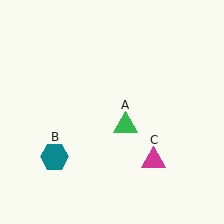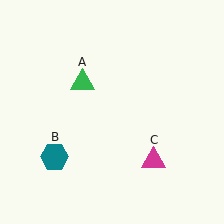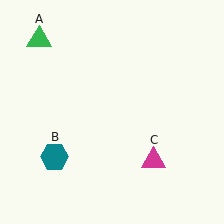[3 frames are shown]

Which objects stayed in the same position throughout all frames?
Teal hexagon (object B) and magenta triangle (object C) remained stationary.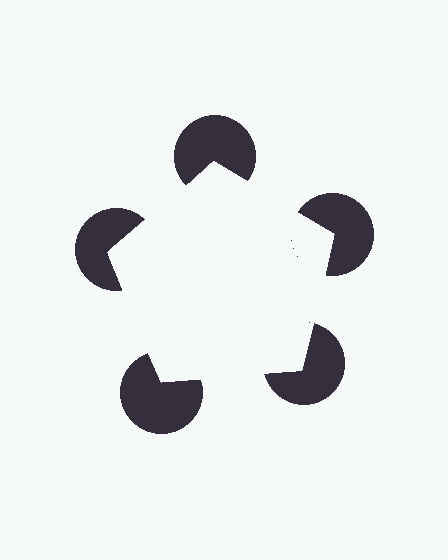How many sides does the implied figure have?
5 sides.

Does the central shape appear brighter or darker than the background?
It typically appears slightly brighter than the background, even though no actual brightness change is drawn.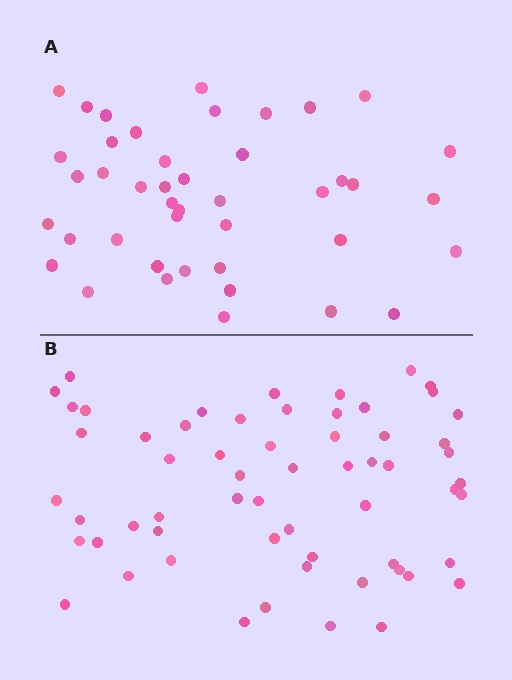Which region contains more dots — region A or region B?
Region B (the bottom region) has more dots.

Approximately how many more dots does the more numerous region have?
Region B has approximately 15 more dots than region A.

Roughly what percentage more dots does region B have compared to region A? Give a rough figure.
About 40% more.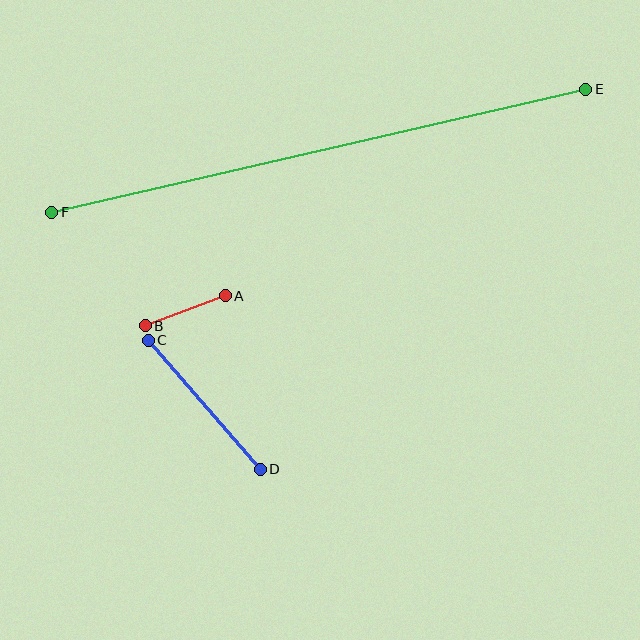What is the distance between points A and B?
The distance is approximately 85 pixels.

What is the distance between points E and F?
The distance is approximately 548 pixels.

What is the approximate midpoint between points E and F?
The midpoint is at approximately (319, 151) pixels.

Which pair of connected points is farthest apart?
Points E and F are farthest apart.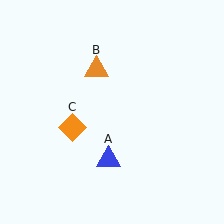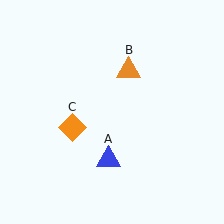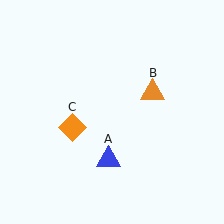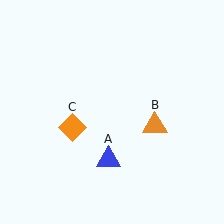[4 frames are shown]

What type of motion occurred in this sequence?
The orange triangle (object B) rotated clockwise around the center of the scene.